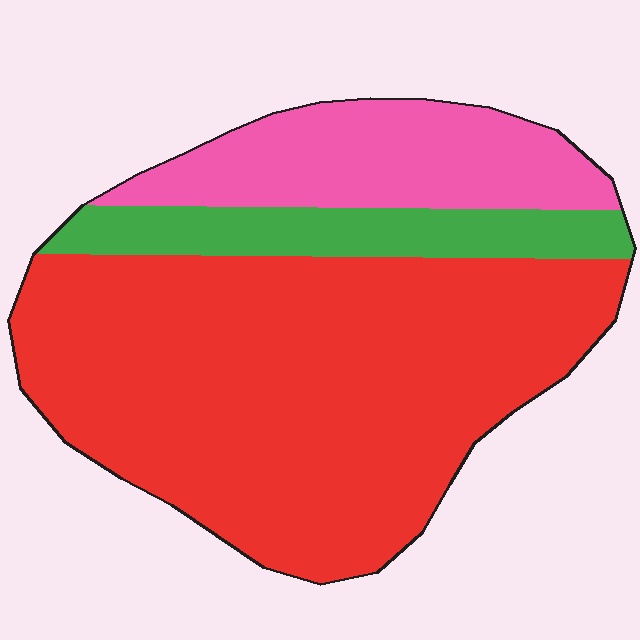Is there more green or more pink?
Pink.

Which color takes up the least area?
Green, at roughly 15%.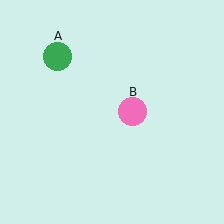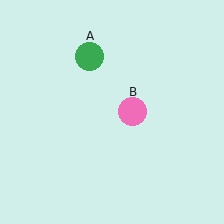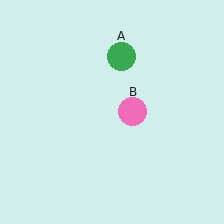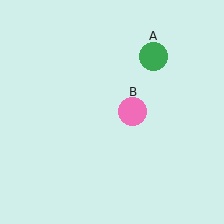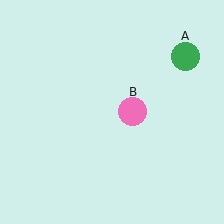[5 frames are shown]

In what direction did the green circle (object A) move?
The green circle (object A) moved right.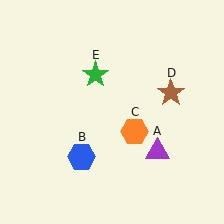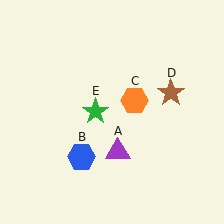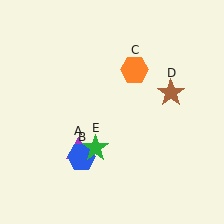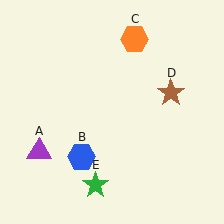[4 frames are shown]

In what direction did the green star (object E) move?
The green star (object E) moved down.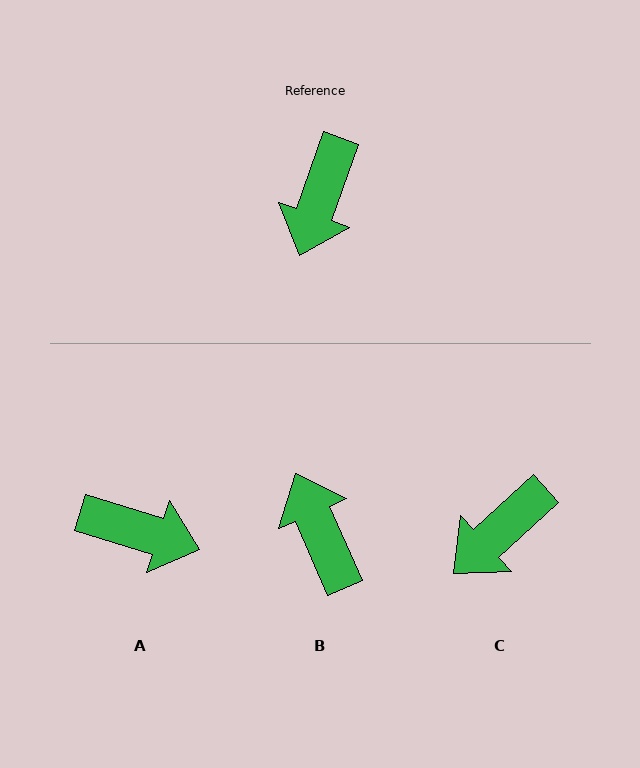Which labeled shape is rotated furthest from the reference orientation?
B, about 137 degrees away.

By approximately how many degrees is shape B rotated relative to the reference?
Approximately 137 degrees clockwise.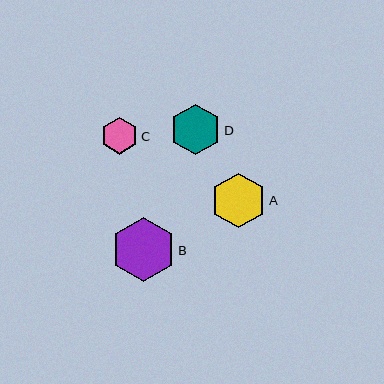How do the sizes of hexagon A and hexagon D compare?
Hexagon A and hexagon D are approximately the same size.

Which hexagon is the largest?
Hexagon B is the largest with a size of approximately 64 pixels.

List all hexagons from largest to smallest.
From largest to smallest: B, A, D, C.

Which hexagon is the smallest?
Hexagon C is the smallest with a size of approximately 37 pixels.